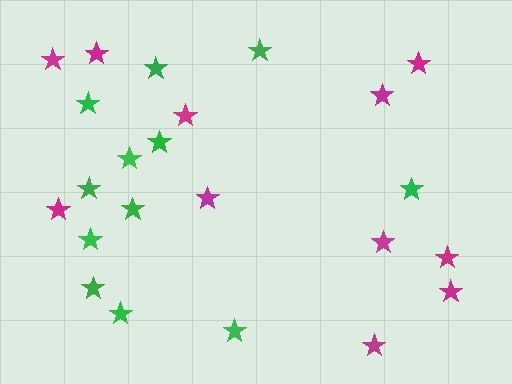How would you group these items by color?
There are 2 groups: one group of magenta stars (11) and one group of green stars (12).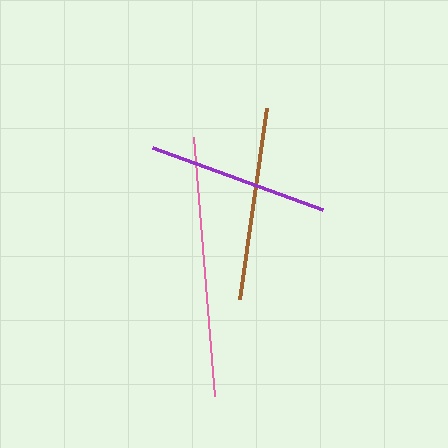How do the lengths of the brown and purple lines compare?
The brown and purple lines are approximately the same length.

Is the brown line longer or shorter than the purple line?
The brown line is longer than the purple line.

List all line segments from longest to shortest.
From longest to shortest: pink, brown, purple.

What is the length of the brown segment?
The brown segment is approximately 194 pixels long.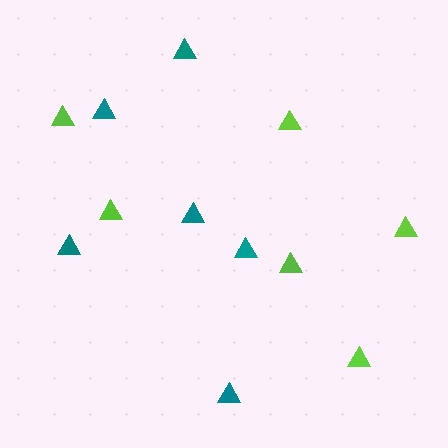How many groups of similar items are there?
There are 2 groups: one group of lime triangles (6) and one group of teal triangles (6).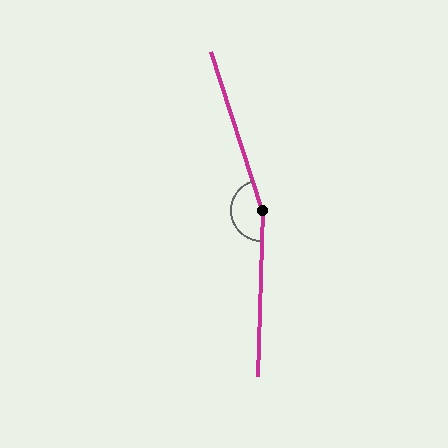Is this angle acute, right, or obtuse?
It is obtuse.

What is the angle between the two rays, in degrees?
Approximately 161 degrees.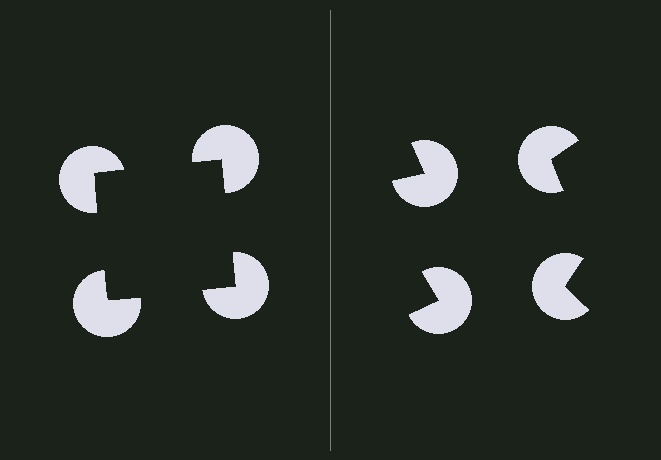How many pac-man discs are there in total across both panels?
8 — 4 on each side.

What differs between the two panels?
The pac-man discs are positioned identically on both sides; only the wedge orientations differ. On the left they align to a square; on the right they are misaligned.